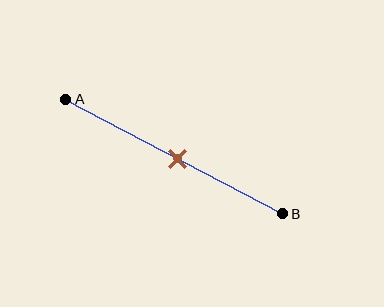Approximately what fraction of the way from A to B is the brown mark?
The brown mark is approximately 50% of the way from A to B.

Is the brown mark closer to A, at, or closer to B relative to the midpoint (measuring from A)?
The brown mark is approximately at the midpoint of segment AB.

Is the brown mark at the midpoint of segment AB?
Yes, the mark is approximately at the midpoint.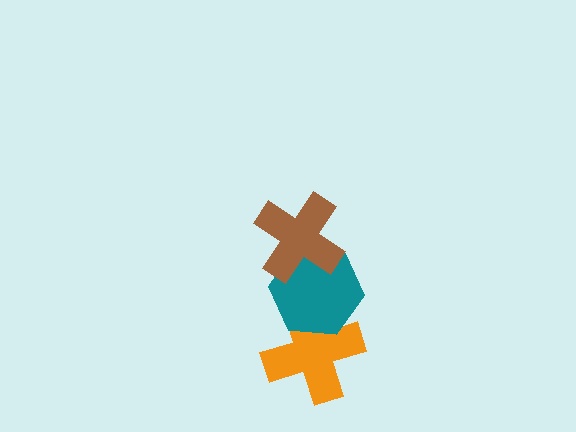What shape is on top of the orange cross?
The teal hexagon is on top of the orange cross.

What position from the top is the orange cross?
The orange cross is 3rd from the top.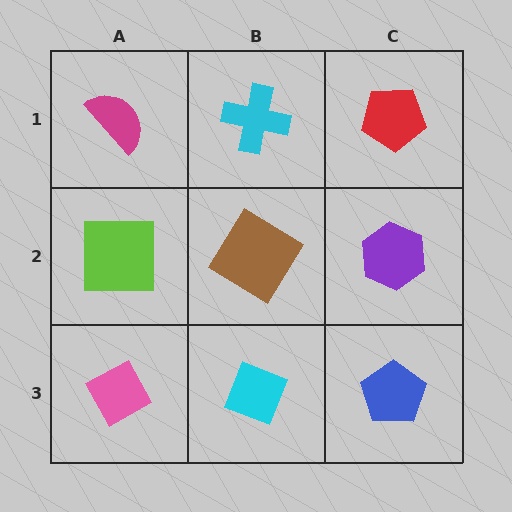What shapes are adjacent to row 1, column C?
A purple hexagon (row 2, column C), a cyan cross (row 1, column B).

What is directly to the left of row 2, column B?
A lime square.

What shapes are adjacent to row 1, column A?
A lime square (row 2, column A), a cyan cross (row 1, column B).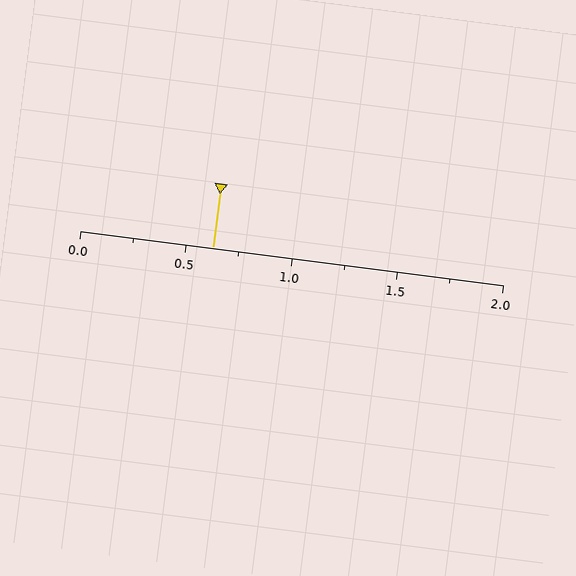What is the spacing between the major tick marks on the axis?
The major ticks are spaced 0.5 apart.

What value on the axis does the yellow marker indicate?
The marker indicates approximately 0.62.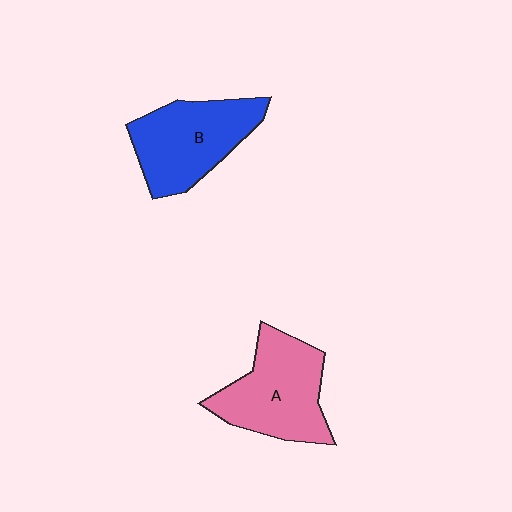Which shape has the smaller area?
Shape B (blue).